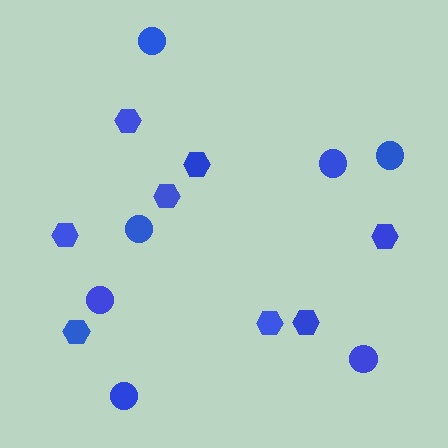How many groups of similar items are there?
There are 2 groups: one group of hexagons (8) and one group of circles (7).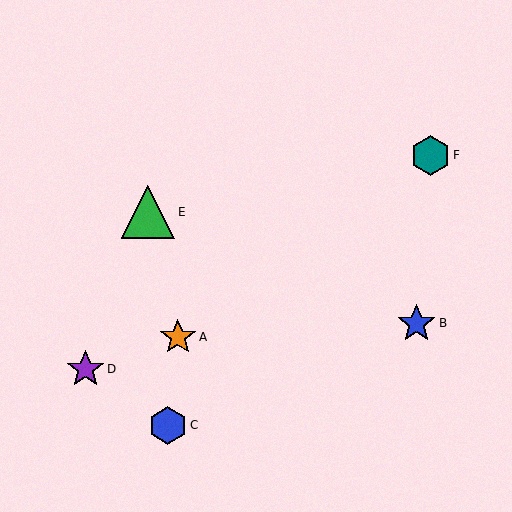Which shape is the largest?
The green triangle (labeled E) is the largest.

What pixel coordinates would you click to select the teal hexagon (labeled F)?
Click at (431, 155) to select the teal hexagon F.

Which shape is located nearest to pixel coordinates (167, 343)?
The orange star (labeled A) at (178, 337) is nearest to that location.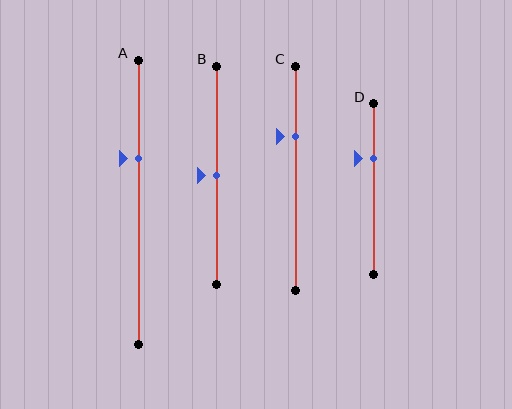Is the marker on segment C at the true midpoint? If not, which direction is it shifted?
No, the marker on segment C is shifted upward by about 19% of the segment length.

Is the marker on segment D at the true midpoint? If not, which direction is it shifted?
No, the marker on segment D is shifted upward by about 18% of the segment length.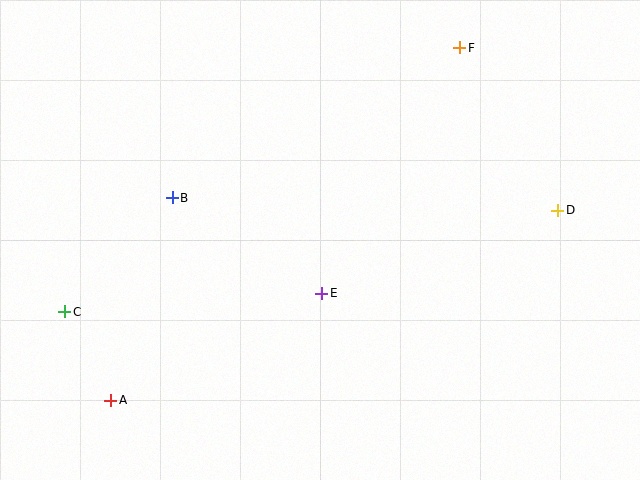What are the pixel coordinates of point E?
Point E is at (322, 293).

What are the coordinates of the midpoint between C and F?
The midpoint between C and F is at (262, 180).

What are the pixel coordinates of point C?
Point C is at (65, 312).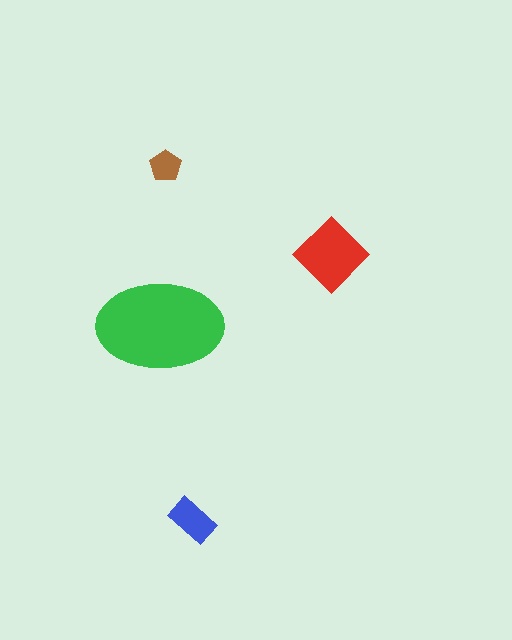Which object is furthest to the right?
The red diamond is rightmost.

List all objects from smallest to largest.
The brown pentagon, the blue rectangle, the red diamond, the green ellipse.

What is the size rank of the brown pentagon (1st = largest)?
4th.